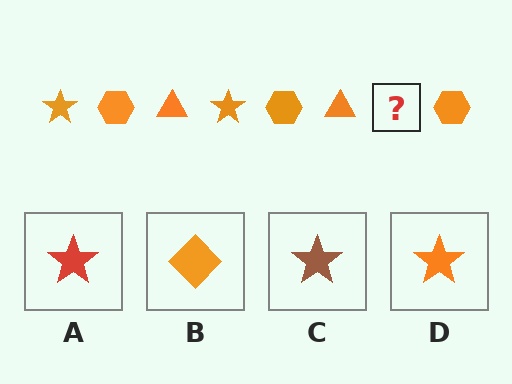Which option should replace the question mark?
Option D.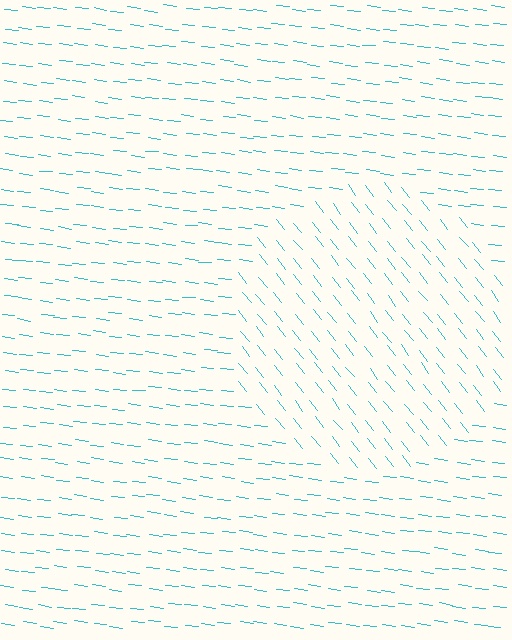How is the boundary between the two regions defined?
The boundary is defined purely by a change in line orientation (approximately 45 degrees difference). All lines are the same color and thickness.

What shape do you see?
I see a circle.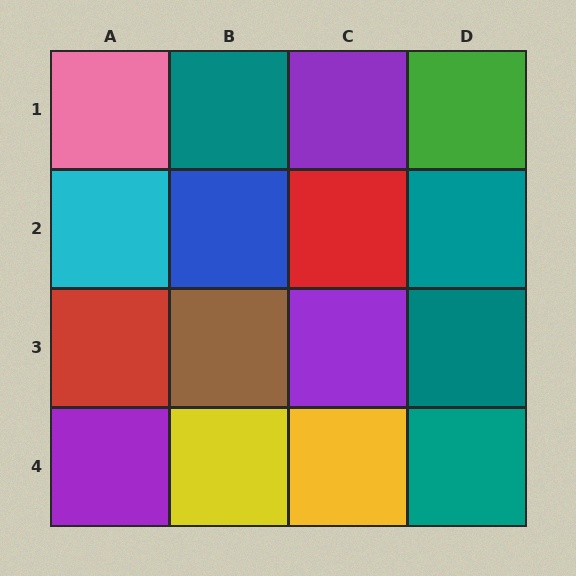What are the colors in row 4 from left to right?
Purple, yellow, yellow, teal.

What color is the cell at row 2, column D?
Teal.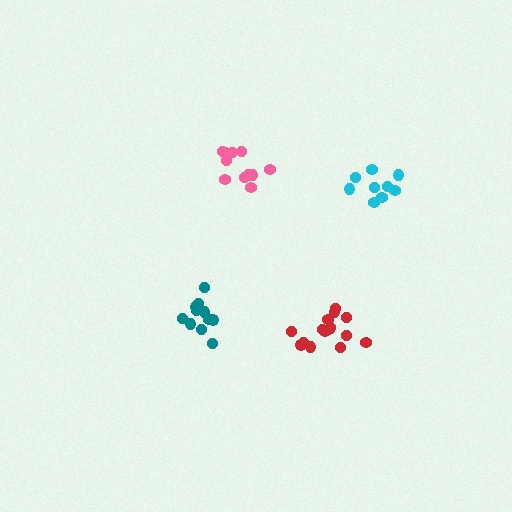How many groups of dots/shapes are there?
There are 4 groups.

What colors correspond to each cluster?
The clusters are colored: cyan, teal, red, pink.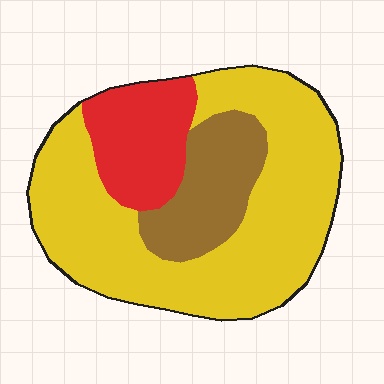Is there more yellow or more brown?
Yellow.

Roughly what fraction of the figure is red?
Red takes up less than a quarter of the figure.